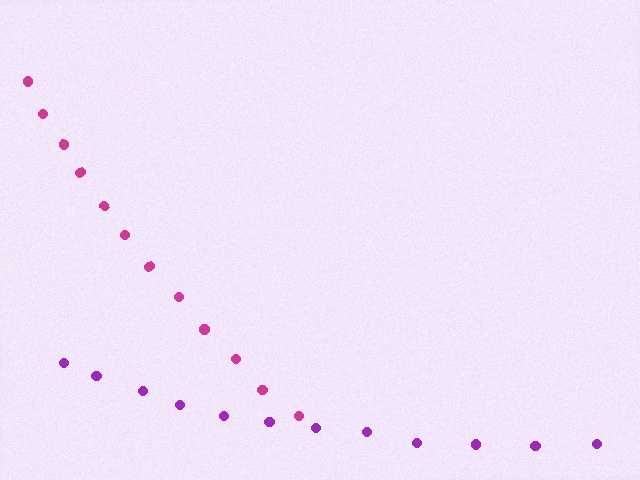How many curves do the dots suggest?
There are 2 distinct paths.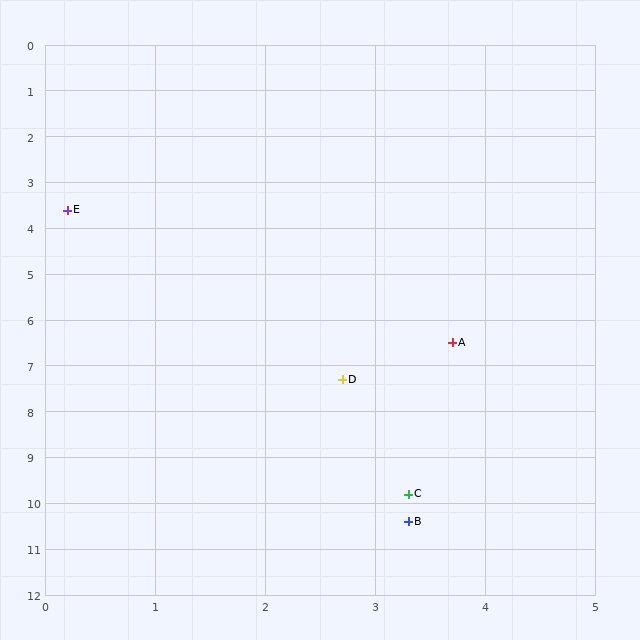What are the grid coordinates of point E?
Point E is at approximately (0.2, 3.6).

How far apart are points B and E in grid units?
Points B and E are about 7.5 grid units apart.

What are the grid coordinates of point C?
Point C is at approximately (3.3, 9.8).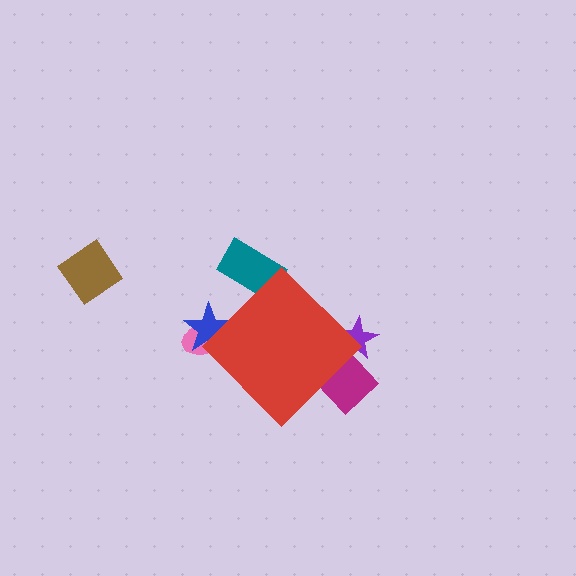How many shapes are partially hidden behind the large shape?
5 shapes are partially hidden.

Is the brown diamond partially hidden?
No, the brown diamond is fully visible.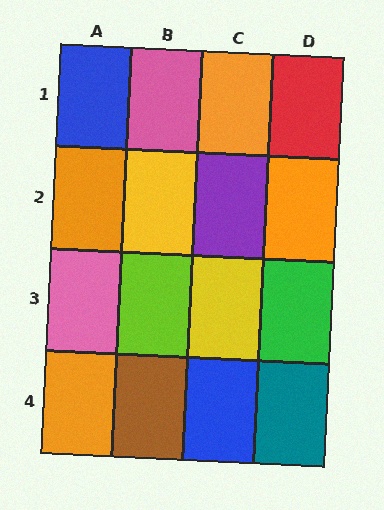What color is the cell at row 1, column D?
Red.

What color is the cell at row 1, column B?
Pink.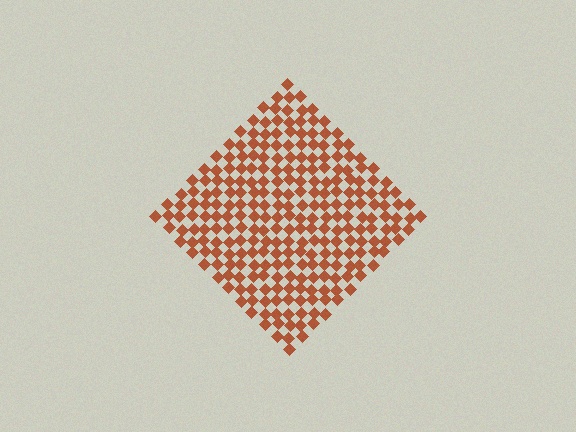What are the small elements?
The small elements are diamonds.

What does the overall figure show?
The overall figure shows a diamond.